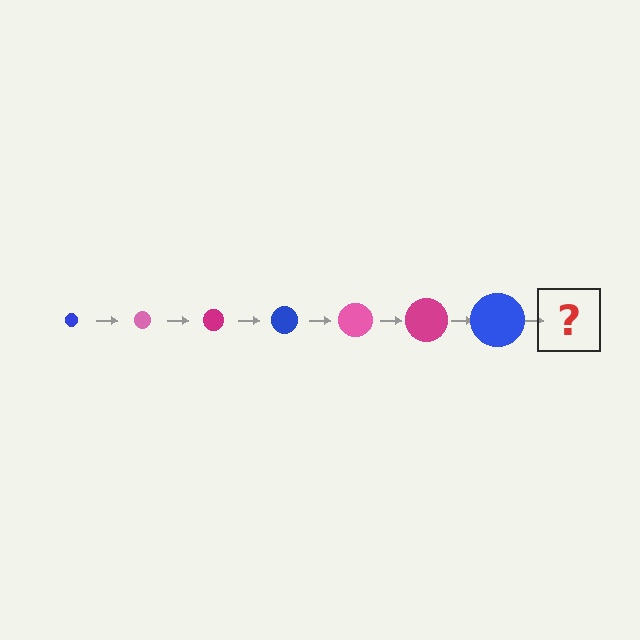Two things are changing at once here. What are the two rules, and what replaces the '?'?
The two rules are that the circle grows larger each step and the color cycles through blue, pink, and magenta. The '?' should be a pink circle, larger than the previous one.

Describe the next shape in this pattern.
It should be a pink circle, larger than the previous one.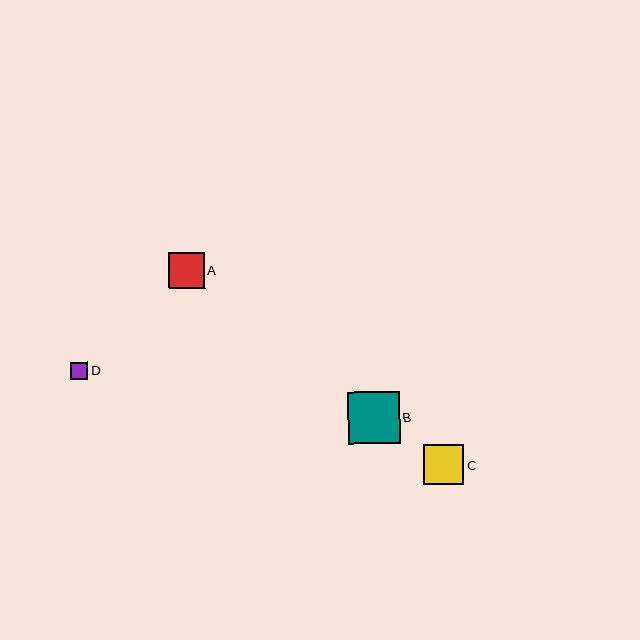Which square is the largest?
Square B is the largest with a size of approximately 52 pixels.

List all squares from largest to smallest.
From largest to smallest: B, C, A, D.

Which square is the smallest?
Square D is the smallest with a size of approximately 17 pixels.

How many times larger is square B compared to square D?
Square B is approximately 3.1 times the size of square D.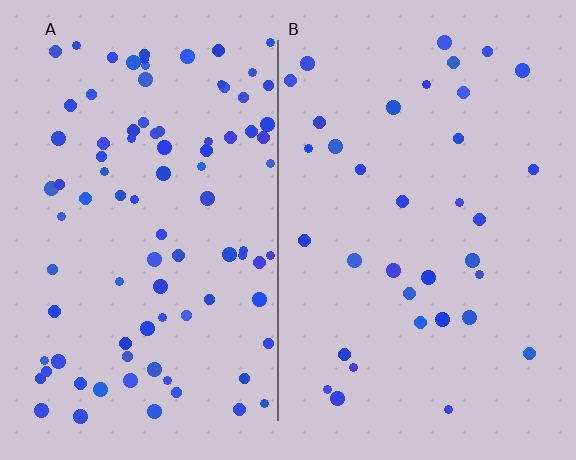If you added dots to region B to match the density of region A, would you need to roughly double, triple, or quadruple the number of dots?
Approximately triple.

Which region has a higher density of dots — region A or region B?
A (the left).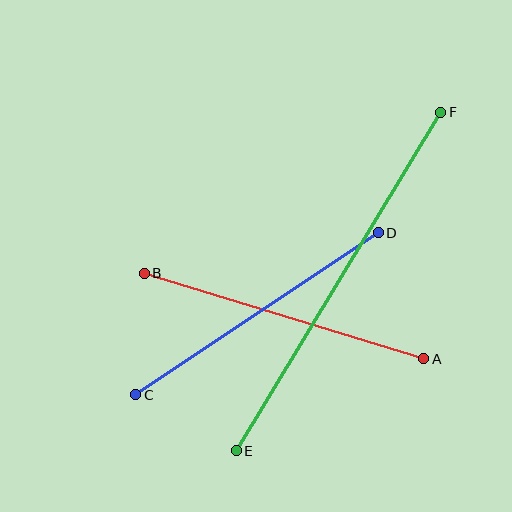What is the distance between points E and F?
The distance is approximately 395 pixels.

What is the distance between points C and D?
The distance is approximately 292 pixels.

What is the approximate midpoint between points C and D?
The midpoint is at approximately (257, 314) pixels.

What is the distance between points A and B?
The distance is approximately 292 pixels.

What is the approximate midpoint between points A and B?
The midpoint is at approximately (284, 316) pixels.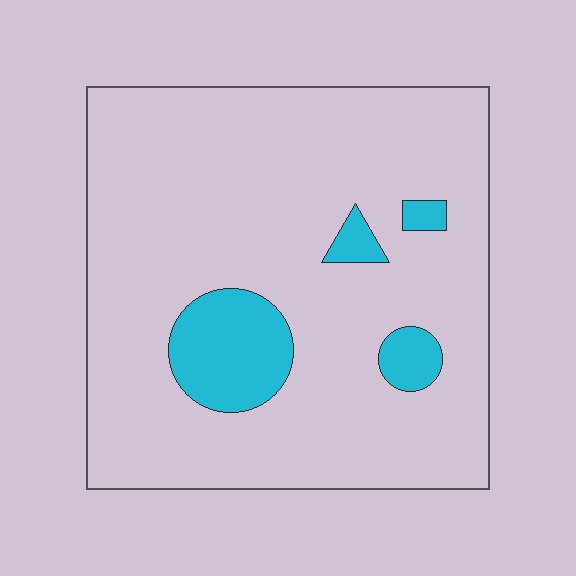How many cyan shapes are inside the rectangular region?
4.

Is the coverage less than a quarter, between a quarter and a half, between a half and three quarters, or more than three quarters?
Less than a quarter.